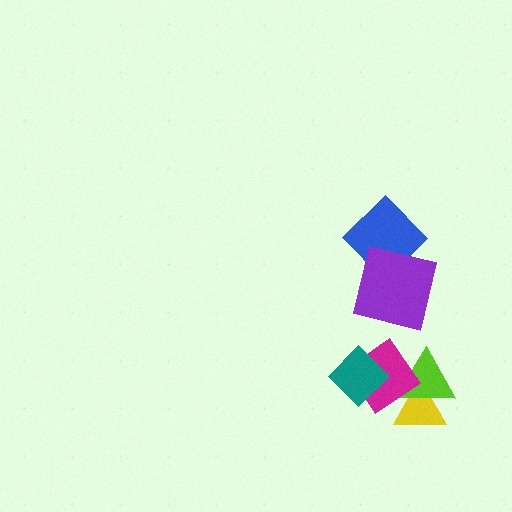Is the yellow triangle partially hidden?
Yes, it is partially covered by another shape.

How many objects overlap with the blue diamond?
1 object overlaps with the blue diamond.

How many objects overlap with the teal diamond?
1 object overlaps with the teal diamond.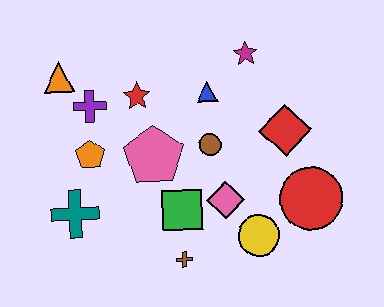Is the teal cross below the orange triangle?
Yes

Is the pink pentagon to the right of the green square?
No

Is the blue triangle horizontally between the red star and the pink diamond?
Yes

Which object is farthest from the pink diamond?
The orange triangle is farthest from the pink diamond.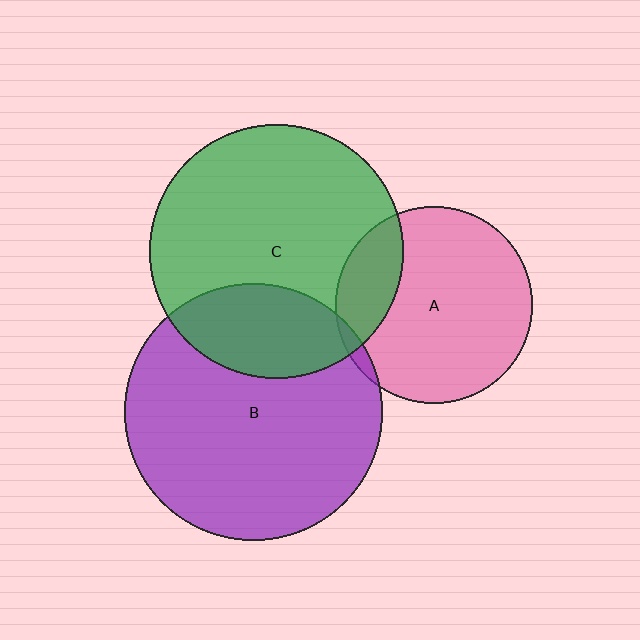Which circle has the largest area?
Circle B (purple).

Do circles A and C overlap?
Yes.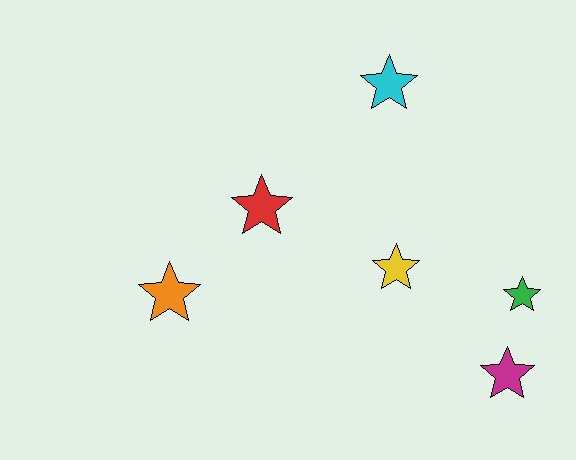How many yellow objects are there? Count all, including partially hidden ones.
There is 1 yellow object.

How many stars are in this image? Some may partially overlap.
There are 6 stars.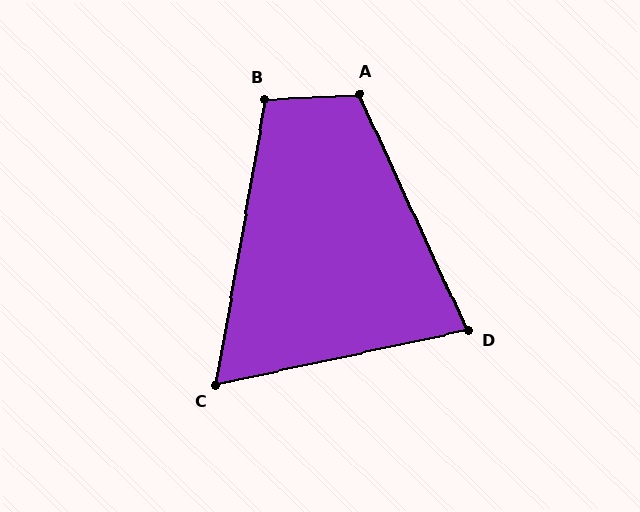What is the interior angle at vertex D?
Approximately 77 degrees (acute).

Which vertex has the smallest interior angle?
C, at approximately 68 degrees.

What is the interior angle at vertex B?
Approximately 103 degrees (obtuse).